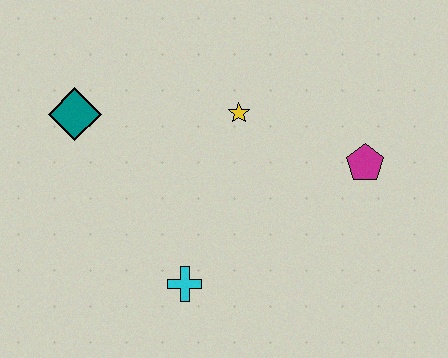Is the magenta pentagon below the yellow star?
Yes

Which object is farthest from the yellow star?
The cyan cross is farthest from the yellow star.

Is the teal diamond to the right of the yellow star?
No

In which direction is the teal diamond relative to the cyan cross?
The teal diamond is above the cyan cross.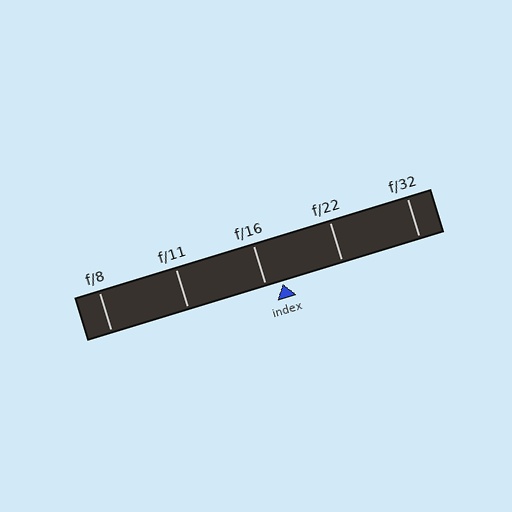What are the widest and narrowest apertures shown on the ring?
The widest aperture shown is f/8 and the narrowest is f/32.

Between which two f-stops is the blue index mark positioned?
The index mark is between f/16 and f/22.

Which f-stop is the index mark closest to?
The index mark is closest to f/16.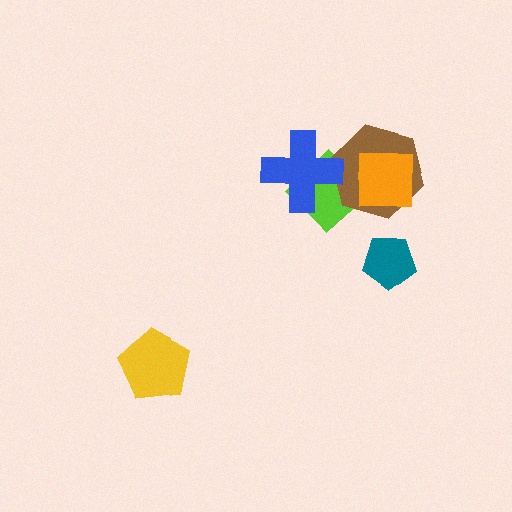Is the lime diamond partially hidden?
Yes, it is partially covered by another shape.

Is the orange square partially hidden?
No, no other shape covers it.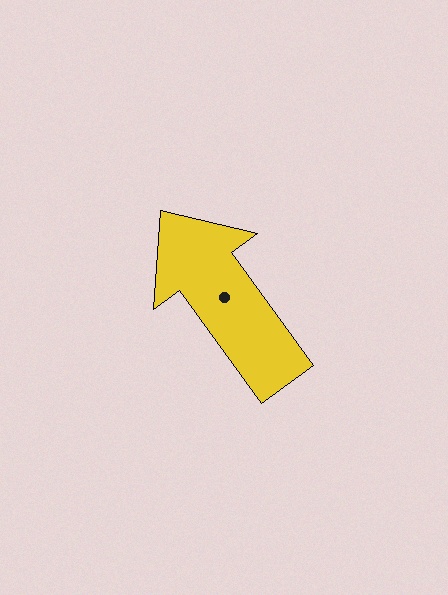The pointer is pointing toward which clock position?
Roughly 11 o'clock.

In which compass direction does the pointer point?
Northwest.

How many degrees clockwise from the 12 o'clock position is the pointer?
Approximately 324 degrees.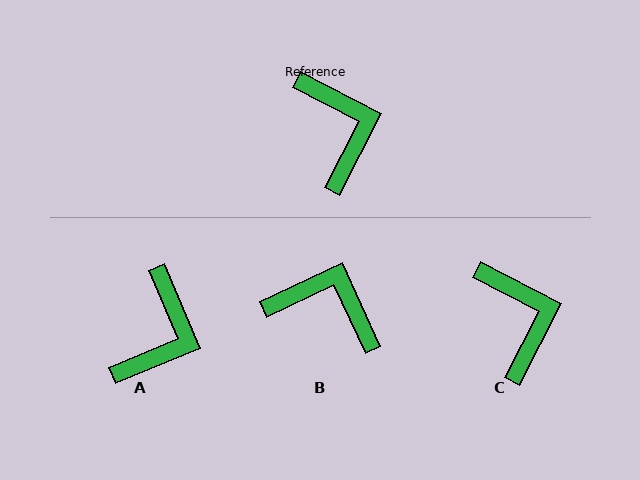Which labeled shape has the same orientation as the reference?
C.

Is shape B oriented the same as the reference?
No, it is off by about 52 degrees.